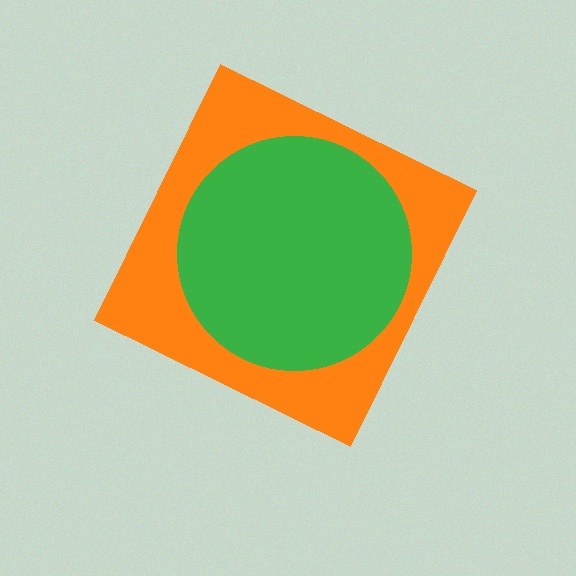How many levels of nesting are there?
2.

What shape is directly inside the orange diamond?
The green circle.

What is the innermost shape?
The green circle.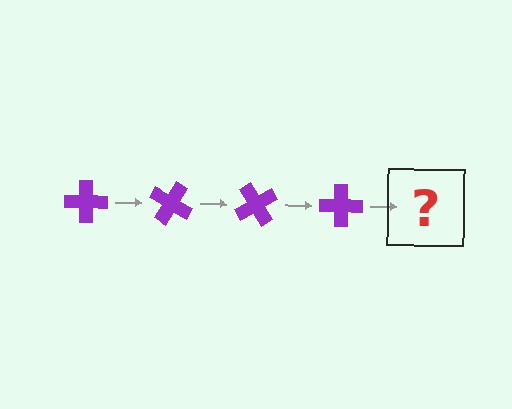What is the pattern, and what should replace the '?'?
The pattern is that the cross rotates 30 degrees each step. The '?' should be a purple cross rotated 120 degrees.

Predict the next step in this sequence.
The next step is a purple cross rotated 120 degrees.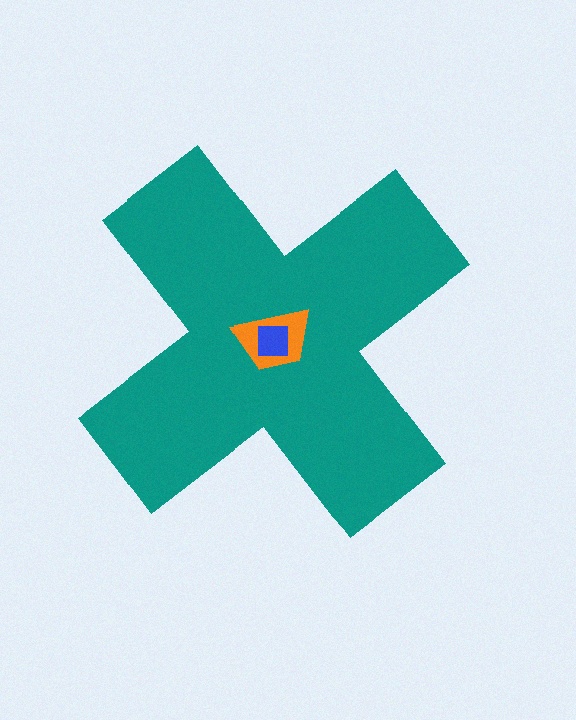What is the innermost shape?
The blue square.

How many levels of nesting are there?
3.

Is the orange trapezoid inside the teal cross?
Yes.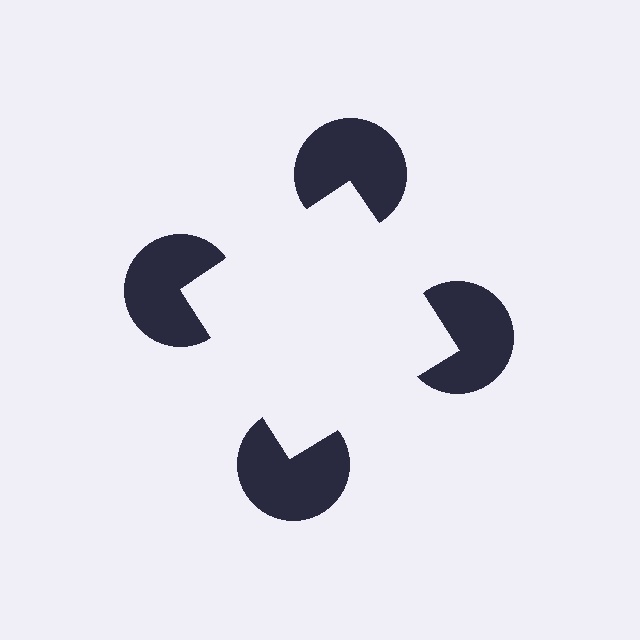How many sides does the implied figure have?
4 sides.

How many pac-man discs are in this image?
There are 4 — one at each vertex of the illusory square.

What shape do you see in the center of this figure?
An illusory square — its edges are inferred from the aligned wedge cuts in the pac-man discs, not physically drawn.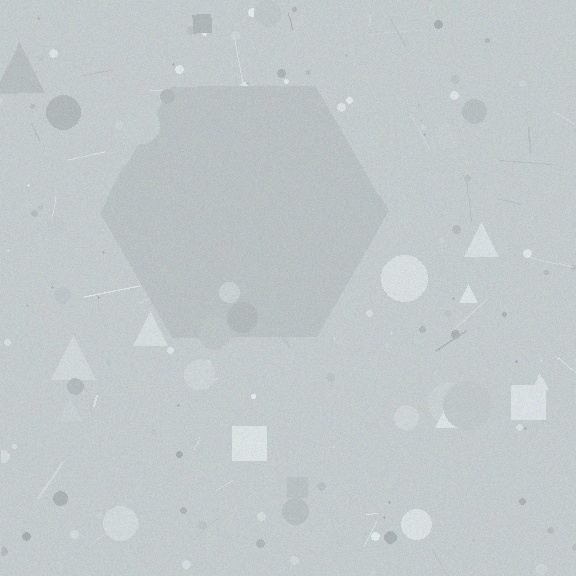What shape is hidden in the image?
A hexagon is hidden in the image.